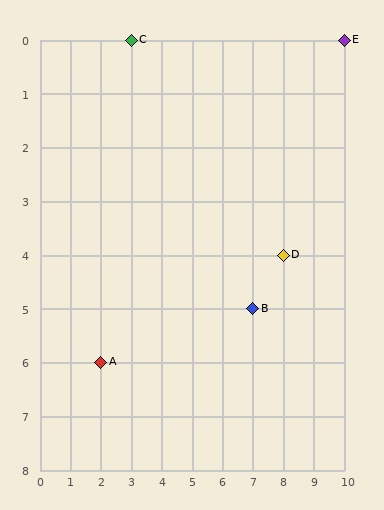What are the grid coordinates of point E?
Point E is at grid coordinates (10, 0).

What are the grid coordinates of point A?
Point A is at grid coordinates (2, 6).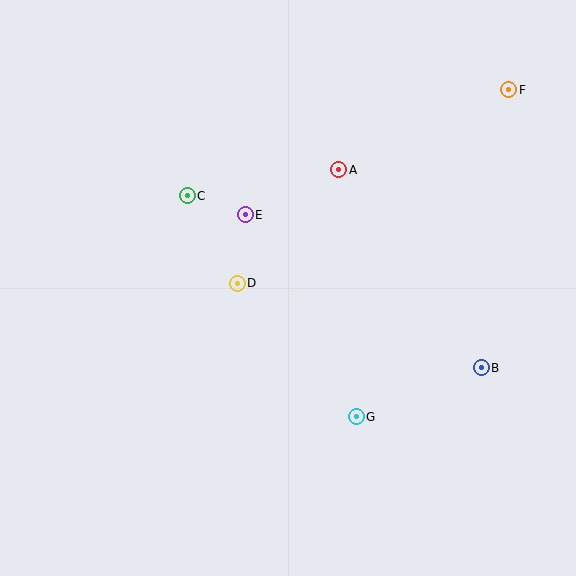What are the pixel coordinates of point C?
Point C is at (187, 196).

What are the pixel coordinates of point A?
Point A is at (339, 170).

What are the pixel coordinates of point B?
Point B is at (481, 368).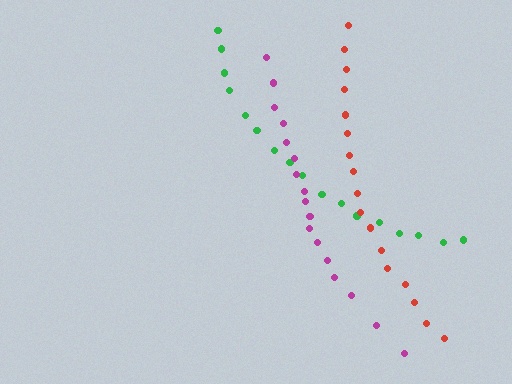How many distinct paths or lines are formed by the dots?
There are 3 distinct paths.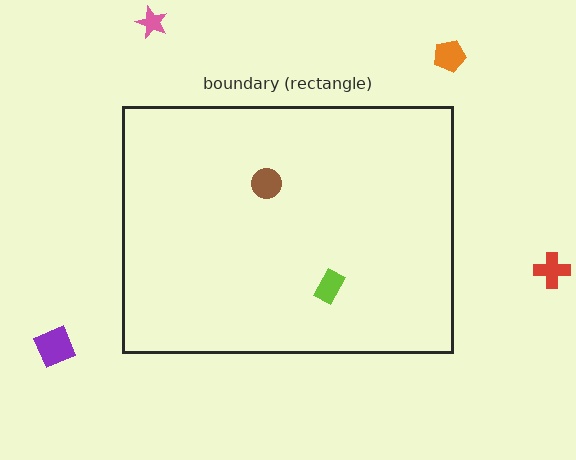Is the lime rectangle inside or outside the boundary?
Inside.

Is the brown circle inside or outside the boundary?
Inside.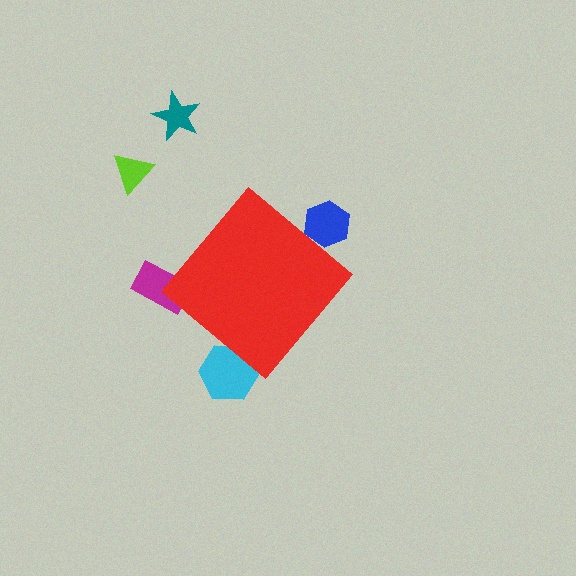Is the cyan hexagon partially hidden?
Yes, the cyan hexagon is partially hidden behind the red diamond.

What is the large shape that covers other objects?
A red diamond.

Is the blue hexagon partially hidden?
Yes, the blue hexagon is partially hidden behind the red diamond.